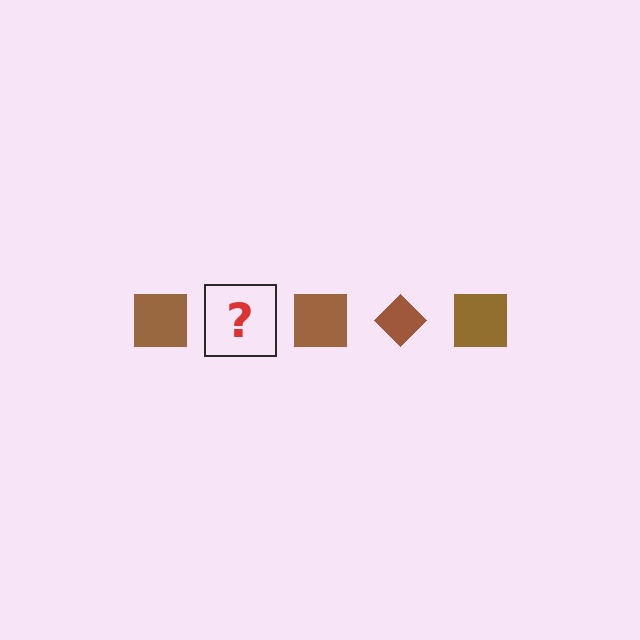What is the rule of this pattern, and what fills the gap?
The rule is that the pattern cycles through square, diamond shapes in brown. The gap should be filled with a brown diamond.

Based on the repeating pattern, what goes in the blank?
The blank should be a brown diamond.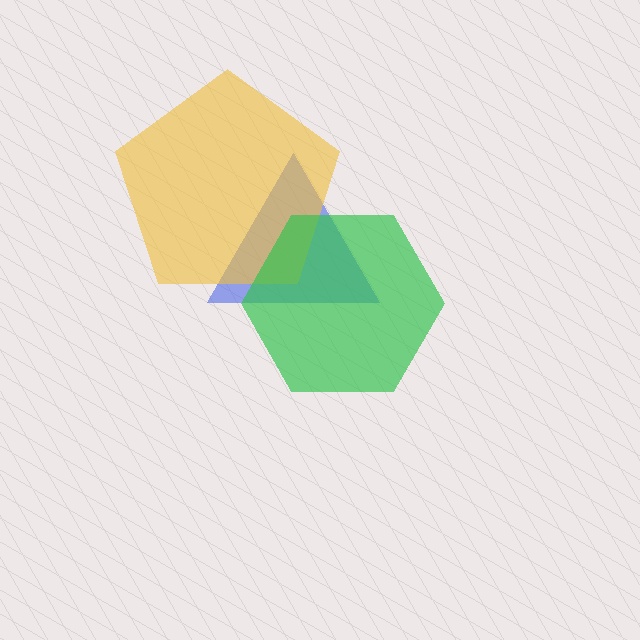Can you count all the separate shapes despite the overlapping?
Yes, there are 3 separate shapes.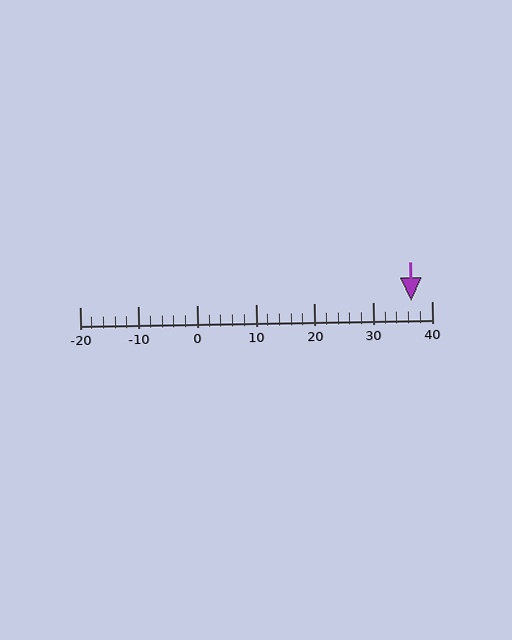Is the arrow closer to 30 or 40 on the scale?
The arrow is closer to 40.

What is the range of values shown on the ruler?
The ruler shows values from -20 to 40.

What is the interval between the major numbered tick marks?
The major tick marks are spaced 10 units apart.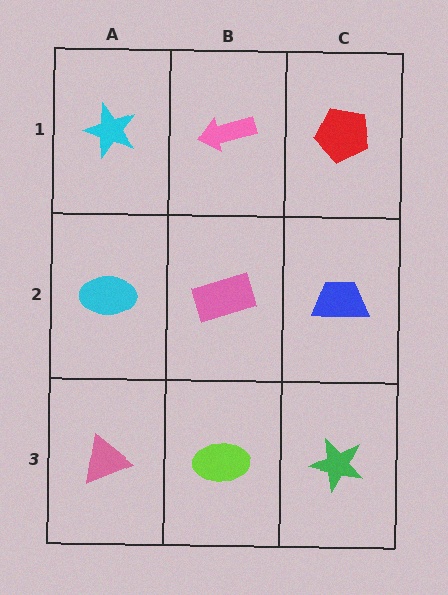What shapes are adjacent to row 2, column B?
A pink arrow (row 1, column B), a lime ellipse (row 3, column B), a cyan ellipse (row 2, column A), a blue trapezoid (row 2, column C).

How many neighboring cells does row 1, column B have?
3.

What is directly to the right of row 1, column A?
A pink arrow.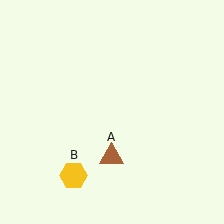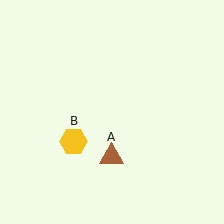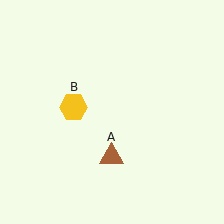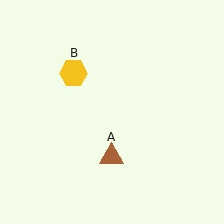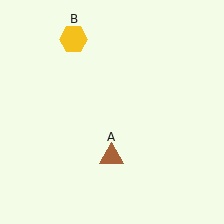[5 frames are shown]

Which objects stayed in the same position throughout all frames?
Brown triangle (object A) remained stationary.